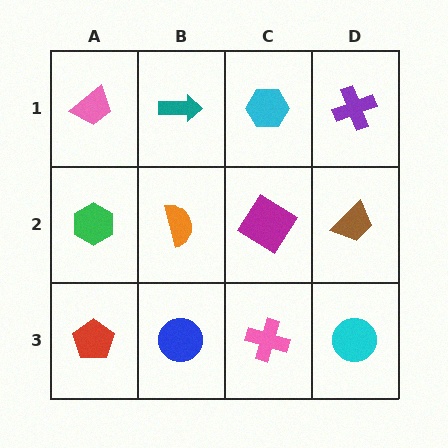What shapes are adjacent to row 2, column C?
A cyan hexagon (row 1, column C), a pink cross (row 3, column C), an orange semicircle (row 2, column B), a brown trapezoid (row 2, column D).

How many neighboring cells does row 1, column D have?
2.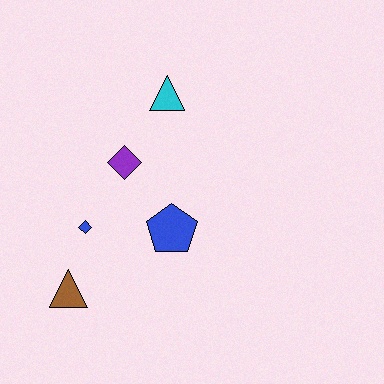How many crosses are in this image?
There are no crosses.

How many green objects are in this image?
There are no green objects.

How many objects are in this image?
There are 5 objects.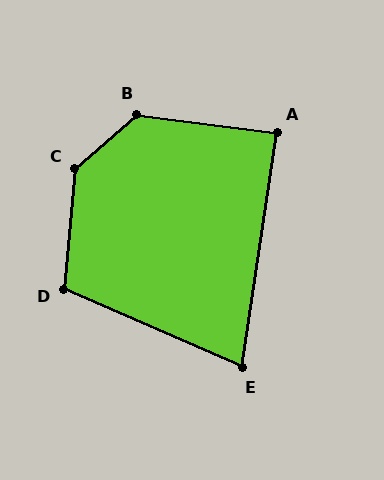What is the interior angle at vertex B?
Approximately 131 degrees (obtuse).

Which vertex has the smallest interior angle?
E, at approximately 75 degrees.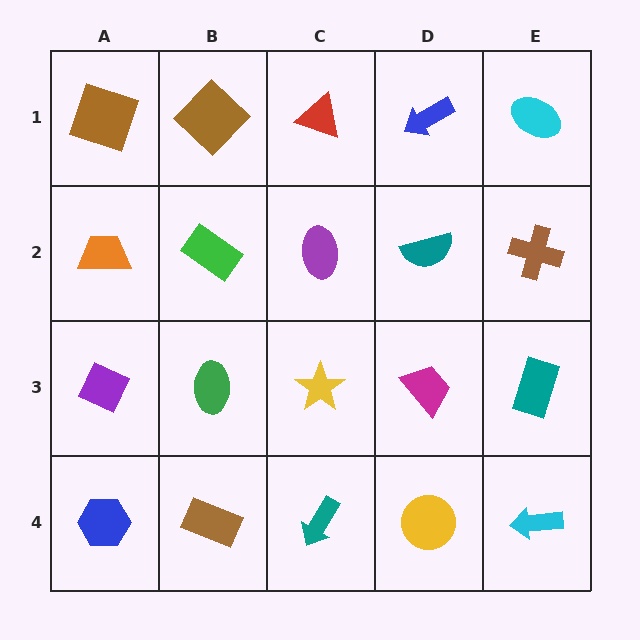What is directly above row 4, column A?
A purple diamond.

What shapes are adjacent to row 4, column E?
A teal rectangle (row 3, column E), a yellow circle (row 4, column D).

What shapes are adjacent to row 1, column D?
A teal semicircle (row 2, column D), a red triangle (row 1, column C), a cyan ellipse (row 1, column E).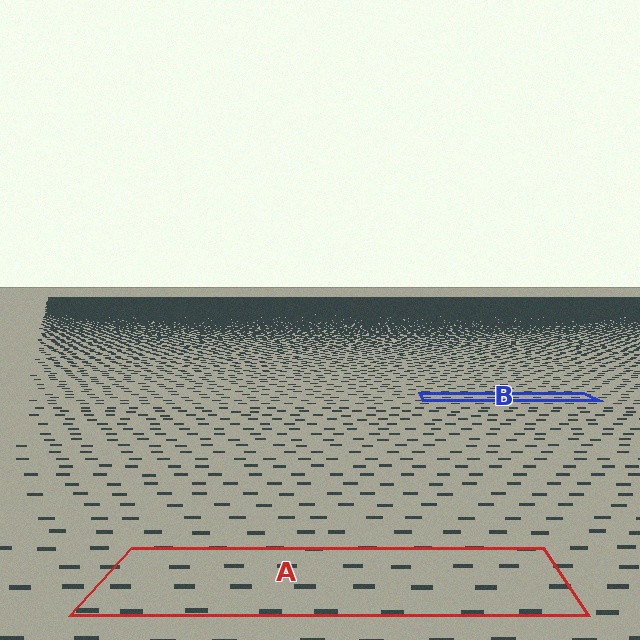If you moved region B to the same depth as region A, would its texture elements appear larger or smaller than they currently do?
They would appear larger. At a closer depth, the same texture elements are projected at a bigger on-screen size.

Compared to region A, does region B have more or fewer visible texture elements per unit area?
Region B has more texture elements per unit area — they are packed more densely because it is farther away.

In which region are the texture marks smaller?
The texture marks are smaller in region B, because it is farther away.